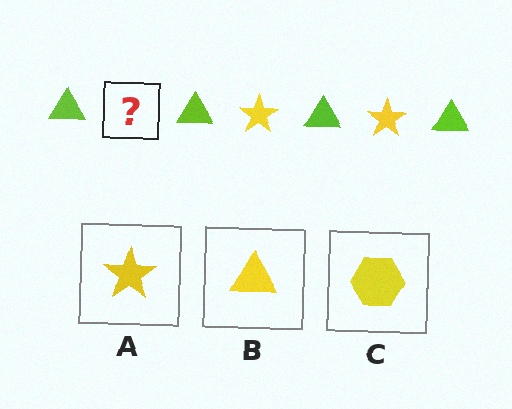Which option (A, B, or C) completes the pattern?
A.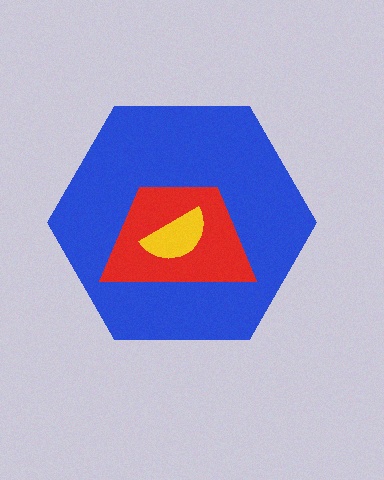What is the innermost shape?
The yellow semicircle.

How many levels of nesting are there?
3.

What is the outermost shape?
The blue hexagon.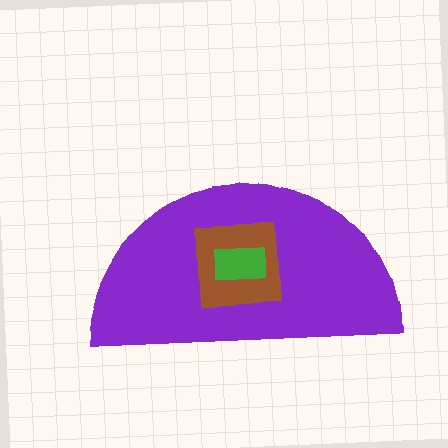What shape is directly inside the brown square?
The green rectangle.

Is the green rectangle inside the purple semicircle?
Yes.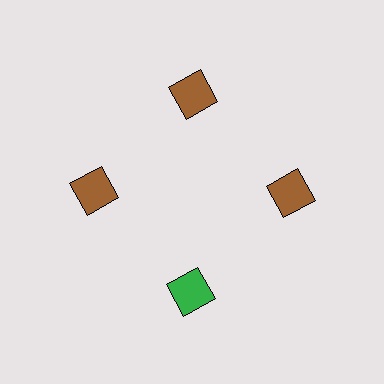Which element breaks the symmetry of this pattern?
The green square at roughly the 6 o'clock position breaks the symmetry. All other shapes are brown squares.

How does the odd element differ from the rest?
It has a different color: green instead of brown.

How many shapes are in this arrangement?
There are 4 shapes arranged in a ring pattern.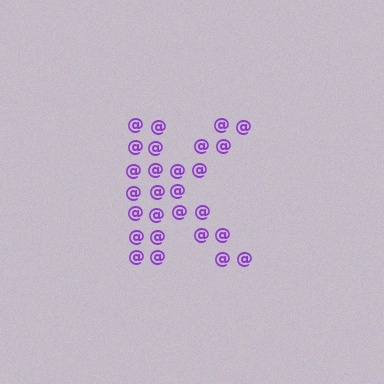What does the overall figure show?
The overall figure shows the letter K.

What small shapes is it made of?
It is made of small at signs.